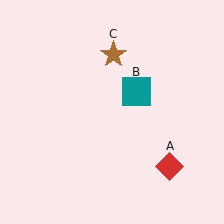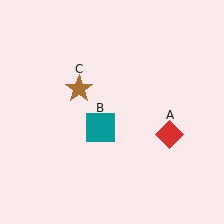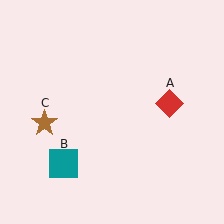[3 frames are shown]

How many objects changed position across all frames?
3 objects changed position: red diamond (object A), teal square (object B), brown star (object C).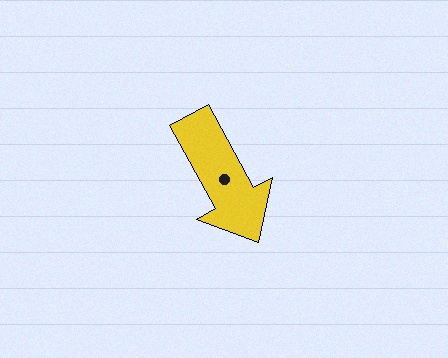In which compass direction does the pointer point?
Southeast.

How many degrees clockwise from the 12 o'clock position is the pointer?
Approximately 151 degrees.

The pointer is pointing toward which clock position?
Roughly 5 o'clock.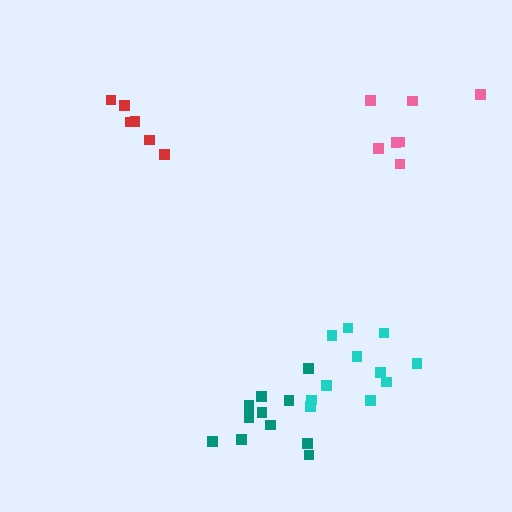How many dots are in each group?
Group 1: 7 dots, Group 2: 7 dots, Group 3: 11 dots, Group 4: 12 dots (37 total).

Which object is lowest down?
The teal cluster is bottommost.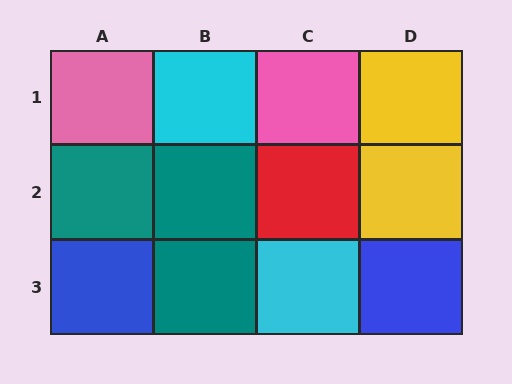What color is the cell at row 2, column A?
Teal.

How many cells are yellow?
2 cells are yellow.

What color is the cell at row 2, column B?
Teal.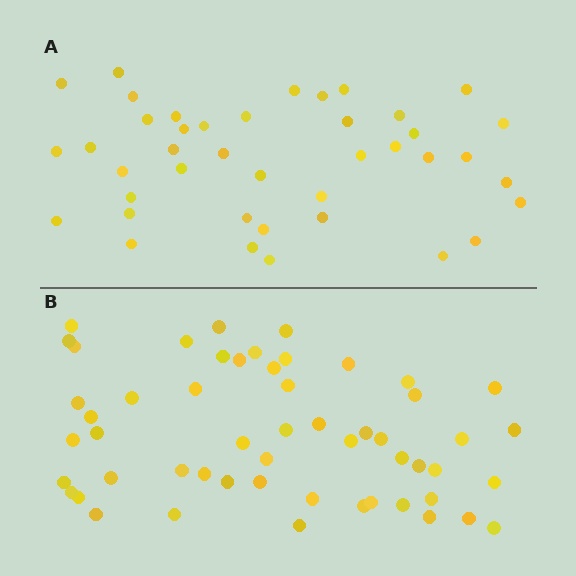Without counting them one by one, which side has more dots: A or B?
Region B (the bottom region) has more dots.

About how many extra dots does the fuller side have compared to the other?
Region B has approximately 15 more dots than region A.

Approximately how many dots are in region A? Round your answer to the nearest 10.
About 40 dots. (The exact count is 41, which rounds to 40.)